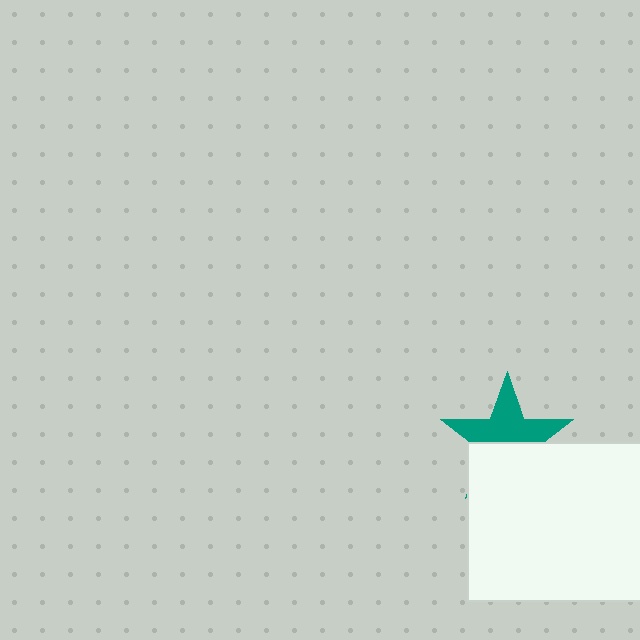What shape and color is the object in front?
The object in front is a white rectangle.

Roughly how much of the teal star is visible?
About half of it is visible (roughly 54%).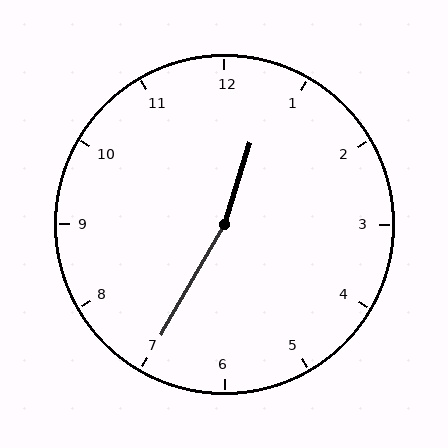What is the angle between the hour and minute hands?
Approximately 168 degrees.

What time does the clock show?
12:35.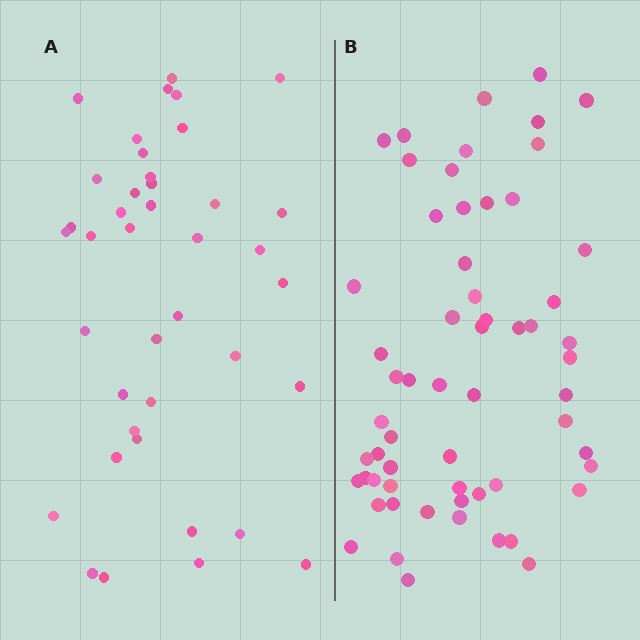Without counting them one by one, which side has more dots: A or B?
Region B (the right region) has more dots.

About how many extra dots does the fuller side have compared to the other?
Region B has approximately 20 more dots than region A.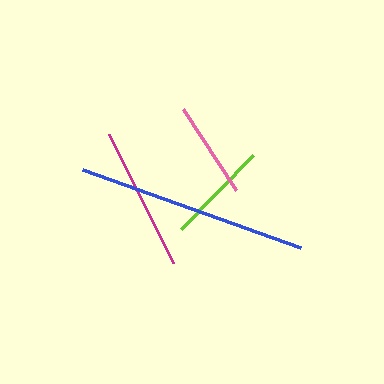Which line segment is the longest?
The blue line is the longest at approximately 232 pixels.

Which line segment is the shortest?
The pink line is the shortest at approximately 96 pixels.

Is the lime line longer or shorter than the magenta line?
The magenta line is longer than the lime line.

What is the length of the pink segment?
The pink segment is approximately 96 pixels long.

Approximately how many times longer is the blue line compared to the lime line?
The blue line is approximately 2.3 times the length of the lime line.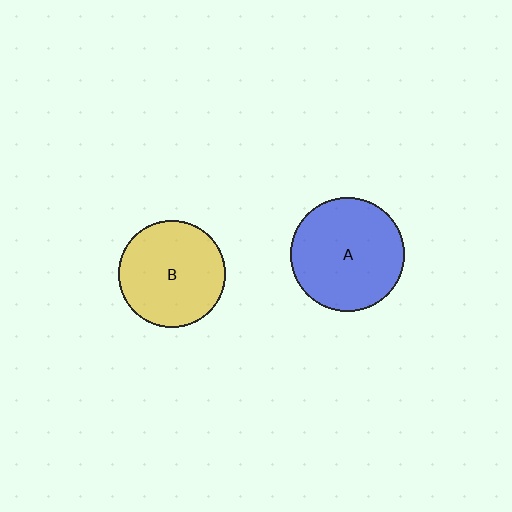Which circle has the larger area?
Circle A (blue).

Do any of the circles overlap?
No, none of the circles overlap.